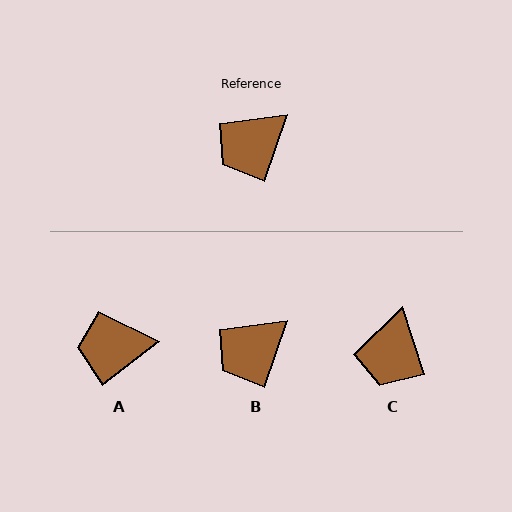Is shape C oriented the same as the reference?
No, it is off by about 36 degrees.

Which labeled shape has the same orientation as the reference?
B.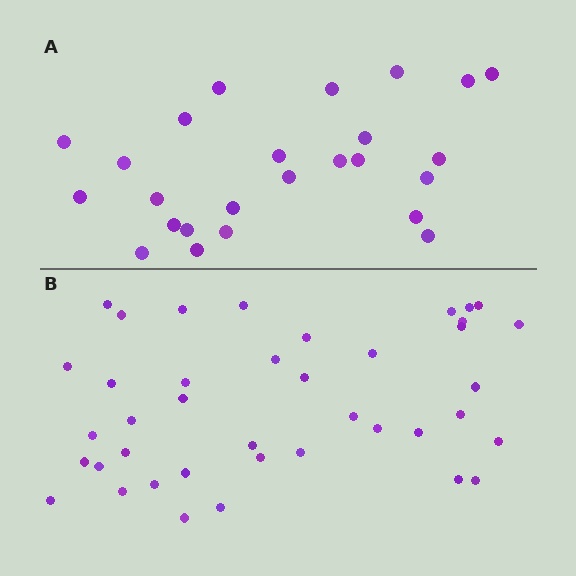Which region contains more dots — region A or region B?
Region B (the bottom region) has more dots.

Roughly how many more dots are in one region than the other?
Region B has approximately 15 more dots than region A.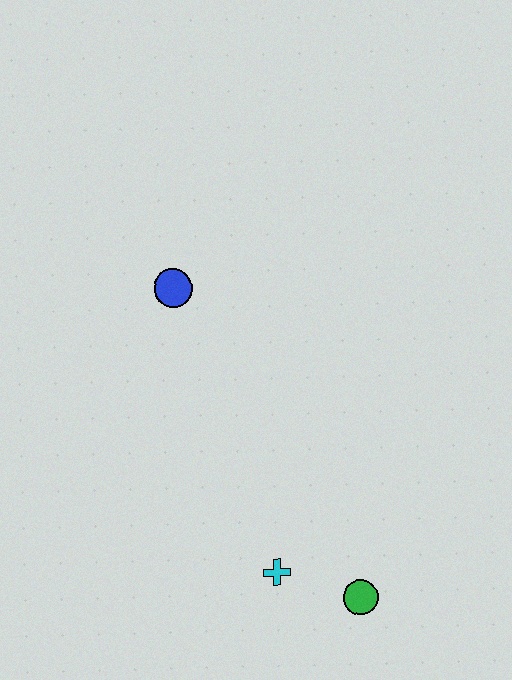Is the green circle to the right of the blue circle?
Yes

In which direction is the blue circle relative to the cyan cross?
The blue circle is above the cyan cross.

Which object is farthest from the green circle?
The blue circle is farthest from the green circle.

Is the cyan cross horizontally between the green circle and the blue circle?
Yes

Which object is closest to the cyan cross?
The green circle is closest to the cyan cross.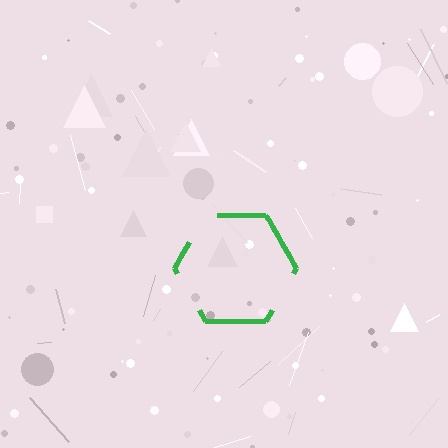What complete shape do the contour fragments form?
The contour fragments form a hexagon.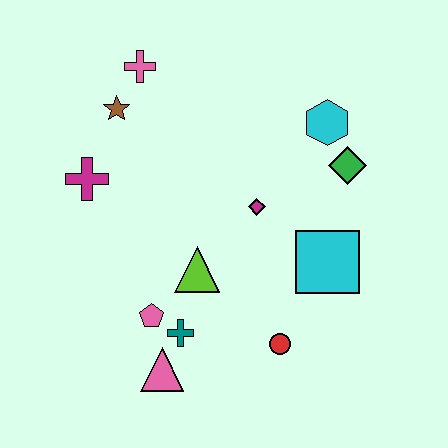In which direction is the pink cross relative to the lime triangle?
The pink cross is above the lime triangle.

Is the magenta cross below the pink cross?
Yes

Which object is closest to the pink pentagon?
The teal cross is closest to the pink pentagon.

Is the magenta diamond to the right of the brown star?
Yes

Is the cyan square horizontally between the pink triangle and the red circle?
No